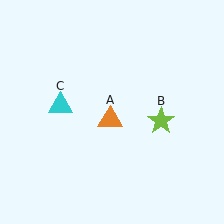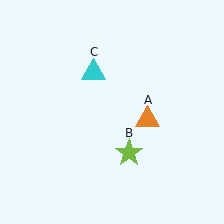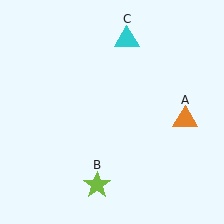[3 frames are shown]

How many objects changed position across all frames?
3 objects changed position: orange triangle (object A), lime star (object B), cyan triangle (object C).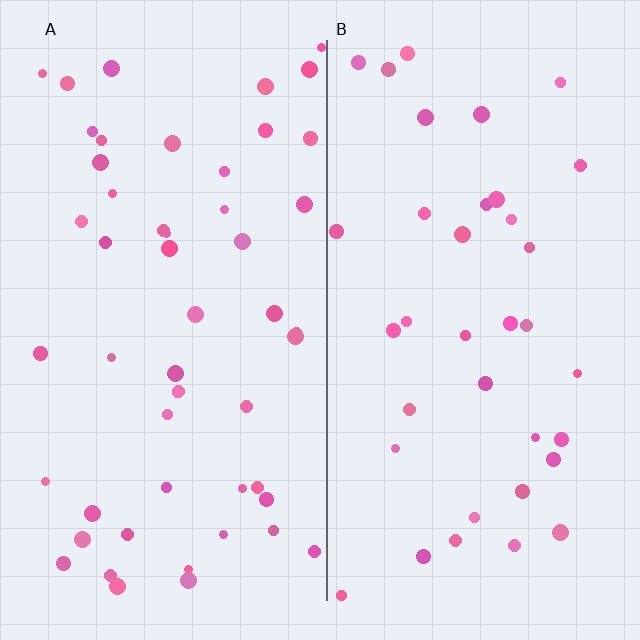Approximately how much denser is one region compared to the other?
Approximately 1.4× — region A over region B.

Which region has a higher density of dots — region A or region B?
A (the left).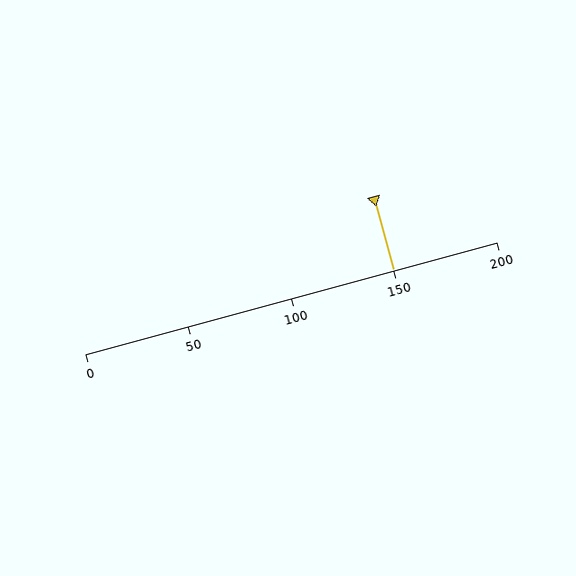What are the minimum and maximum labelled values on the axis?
The axis runs from 0 to 200.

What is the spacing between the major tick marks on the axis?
The major ticks are spaced 50 apart.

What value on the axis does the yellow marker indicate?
The marker indicates approximately 150.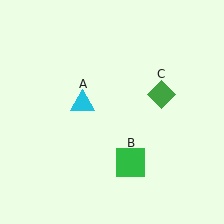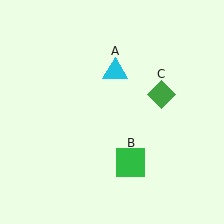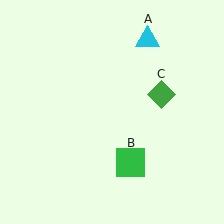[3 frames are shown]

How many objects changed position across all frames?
1 object changed position: cyan triangle (object A).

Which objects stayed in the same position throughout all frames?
Green square (object B) and green diamond (object C) remained stationary.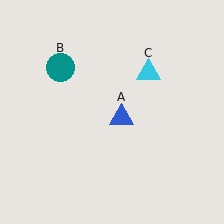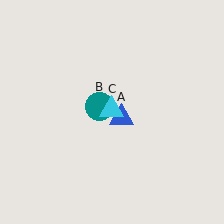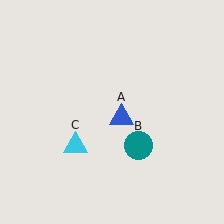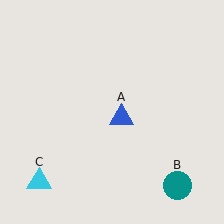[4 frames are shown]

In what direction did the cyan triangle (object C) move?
The cyan triangle (object C) moved down and to the left.